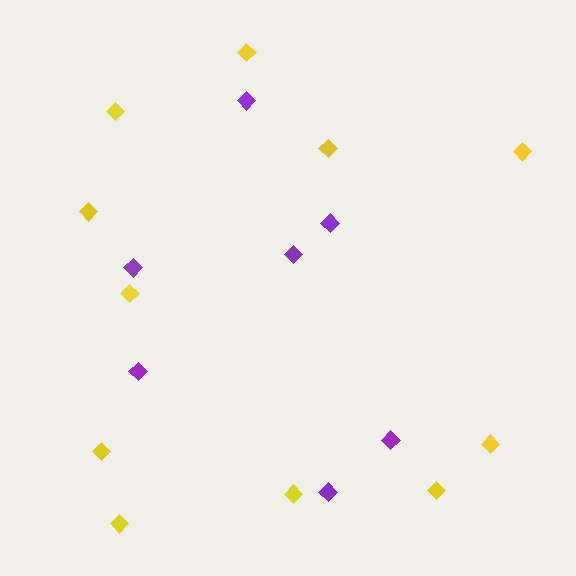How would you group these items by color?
There are 2 groups: one group of yellow diamonds (11) and one group of purple diamonds (7).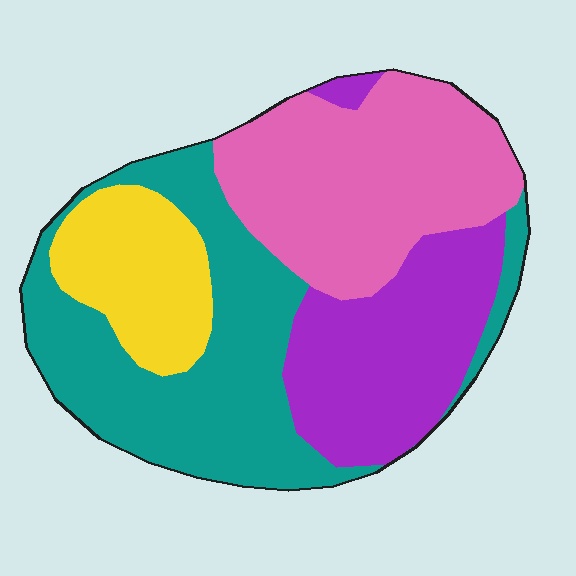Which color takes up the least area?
Yellow, at roughly 15%.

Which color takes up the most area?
Teal, at roughly 35%.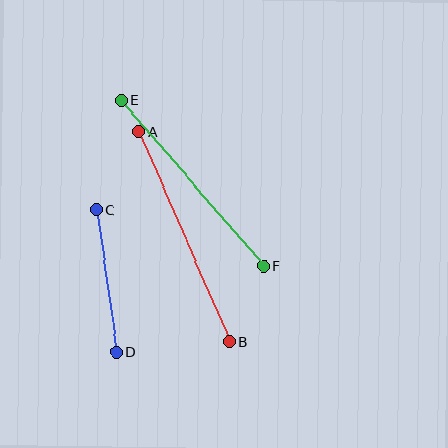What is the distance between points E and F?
The distance is approximately 219 pixels.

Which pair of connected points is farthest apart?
Points A and B are farthest apart.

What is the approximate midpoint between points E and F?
The midpoint is at approximately (192, 183) pixels.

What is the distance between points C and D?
The distance is approximately 143 pixels.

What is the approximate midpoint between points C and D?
The midpoint is at approximately (106, 281) pixels.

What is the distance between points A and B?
The distance is approximately 229 pixels.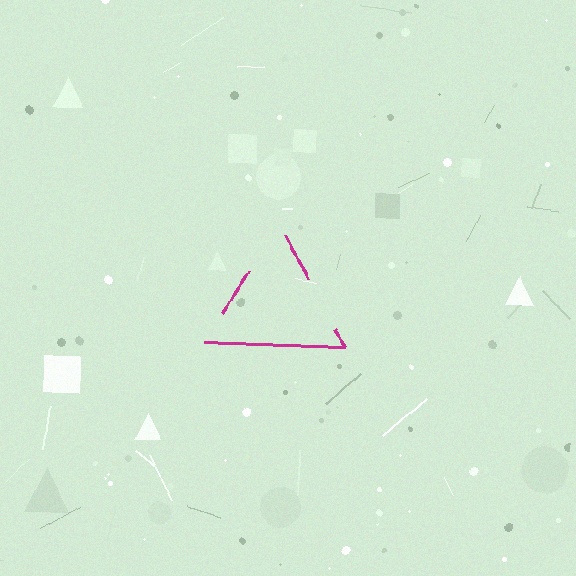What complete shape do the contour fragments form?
The contour fragments form a triangle.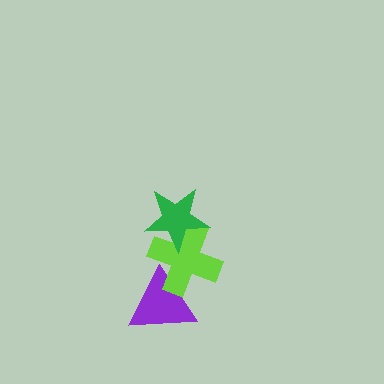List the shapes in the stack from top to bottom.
From top to bottom: the green star, the lime cross, the purple triangle.